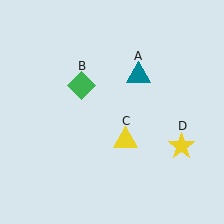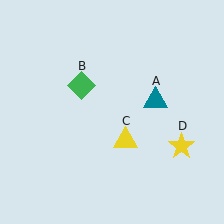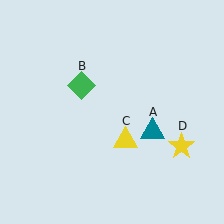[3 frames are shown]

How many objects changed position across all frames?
1 object changed position: teal triangle (object A).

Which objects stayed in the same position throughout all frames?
Green diamond (object B) and yellow triangle (object C) and yellow star (object D) remained stationary.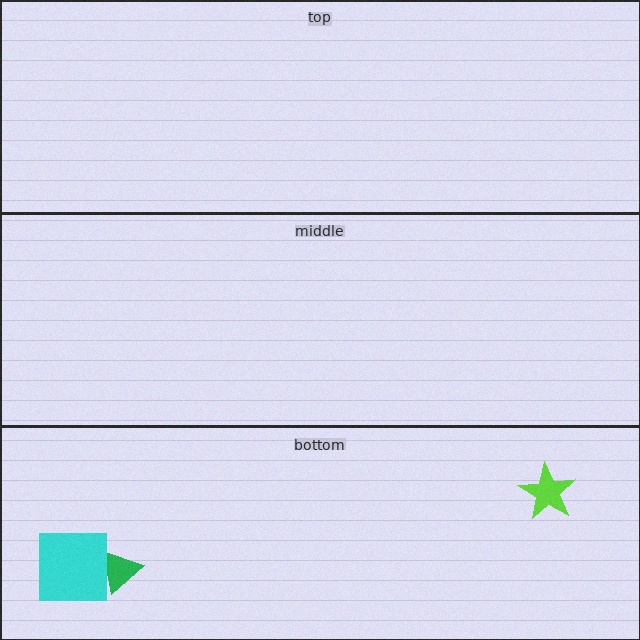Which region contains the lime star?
The bottom region.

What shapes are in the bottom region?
The lime star, the green triangle, the cyan square.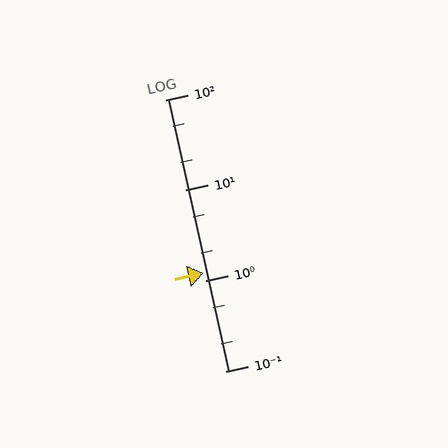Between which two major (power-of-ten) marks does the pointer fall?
The pointer is between 1 and 10.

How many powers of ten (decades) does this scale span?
The scale spans 3 decades, from 0.1 to 100.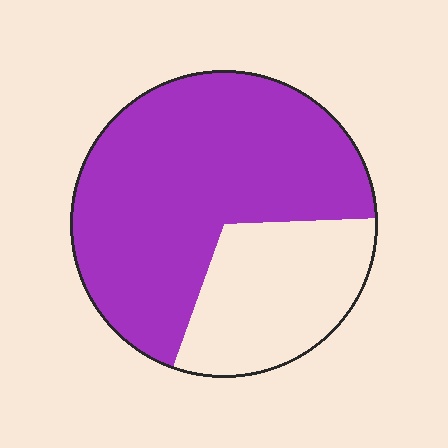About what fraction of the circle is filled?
About two thirds (2/3).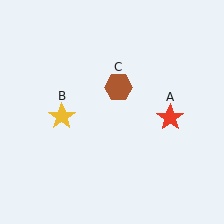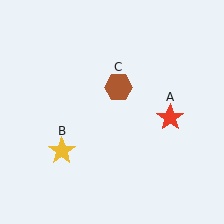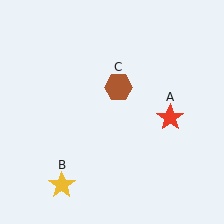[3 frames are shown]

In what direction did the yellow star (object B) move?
The yellow star (object B) moved down.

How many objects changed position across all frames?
1 object changed position: yellow star (object B).